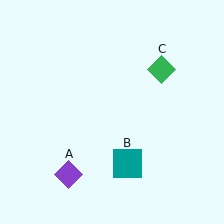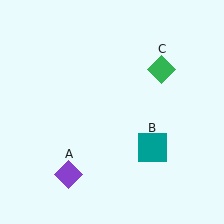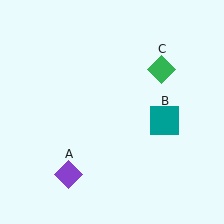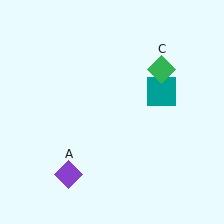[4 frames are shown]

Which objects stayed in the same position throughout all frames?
Purple diamond (object A) and green diamond (object C) remained stationary.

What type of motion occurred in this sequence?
The teal square (object B) rotated counterclockwise around the center of the scene.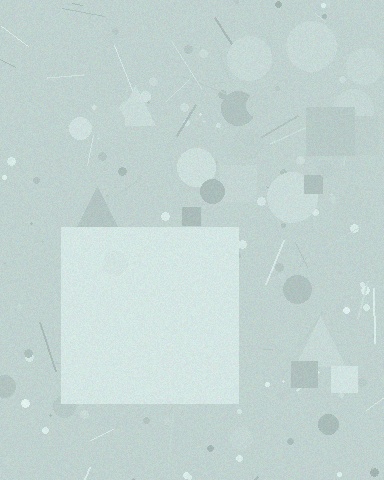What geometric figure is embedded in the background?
A square is embedded in the background.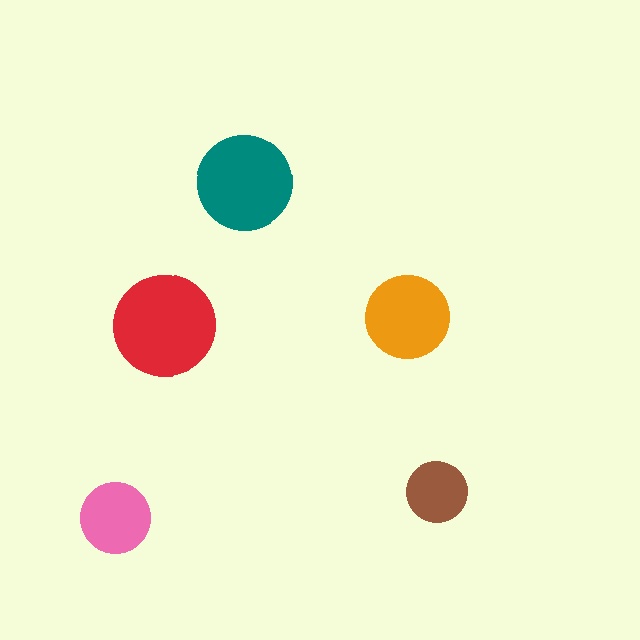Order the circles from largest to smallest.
the red one, the teal one, the orange one, the pink one, the brown one.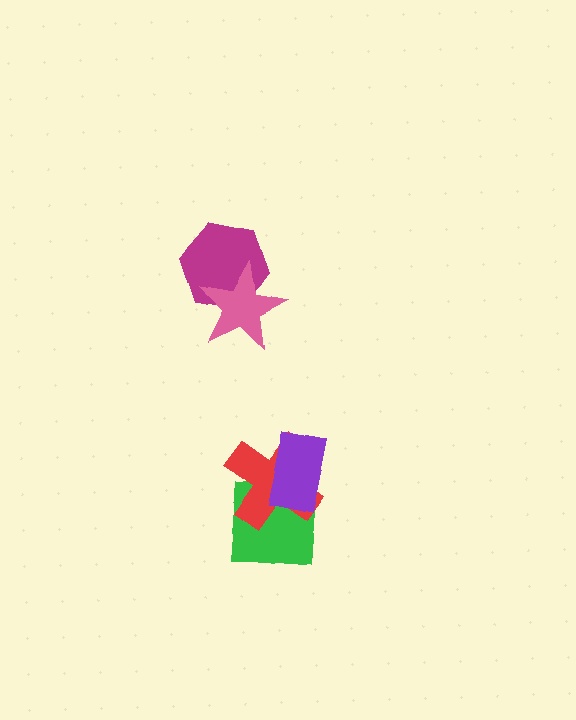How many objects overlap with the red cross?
2 objects overlap with the red cross.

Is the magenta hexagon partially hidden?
Yes, it is partially covered by another shape.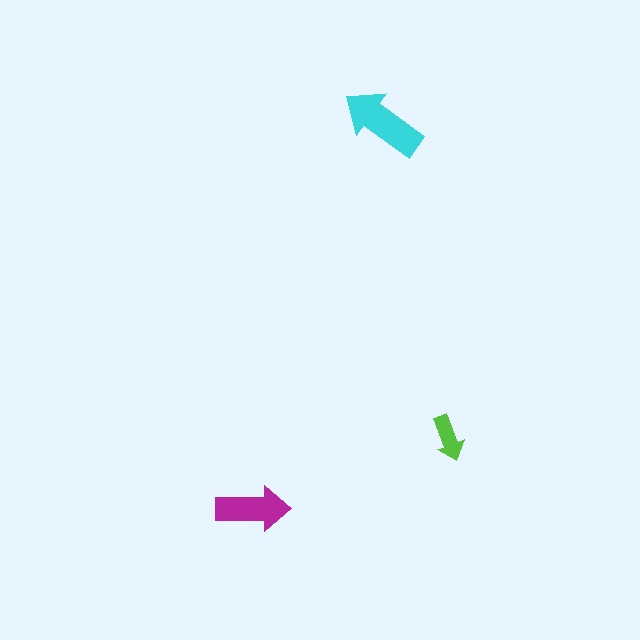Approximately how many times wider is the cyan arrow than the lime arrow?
About 2 times wider.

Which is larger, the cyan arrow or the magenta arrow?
The cyan one.